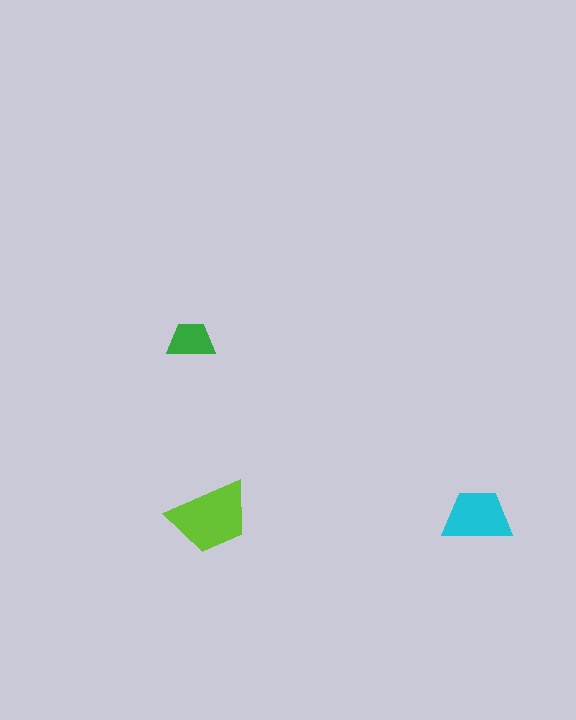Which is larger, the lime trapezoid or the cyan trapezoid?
The lime one.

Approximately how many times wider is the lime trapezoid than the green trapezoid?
About 1.5 times wider.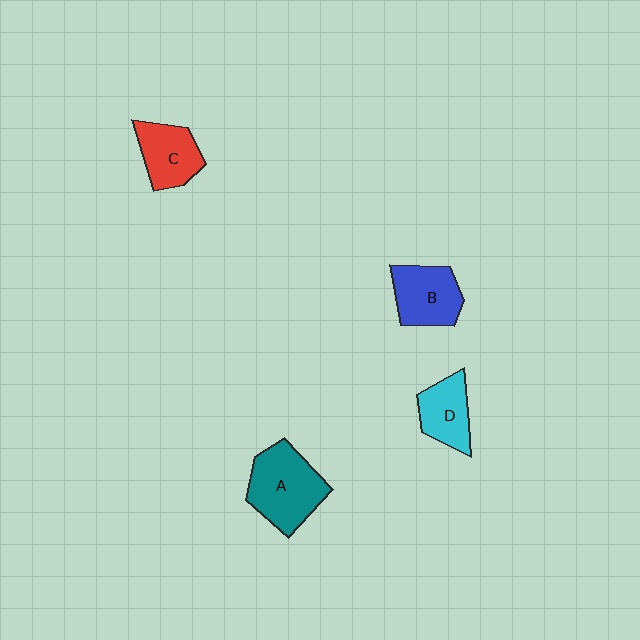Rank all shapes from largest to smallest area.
From largest to smallest: A (teal), B (blue), C (red), D (cyan).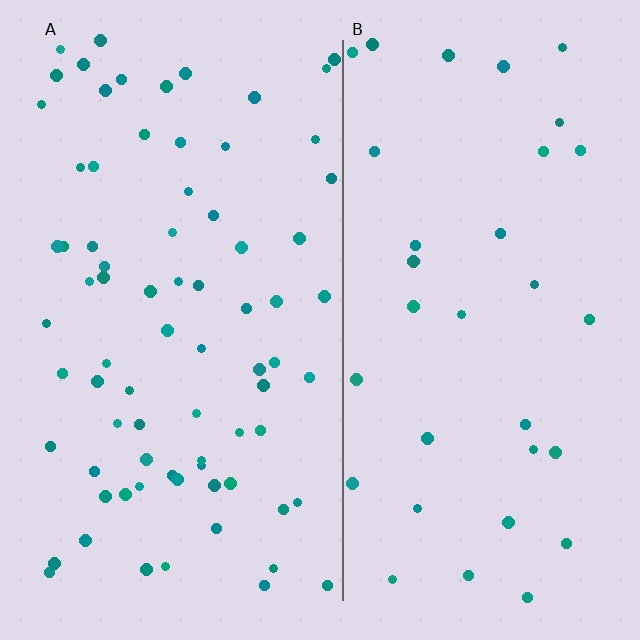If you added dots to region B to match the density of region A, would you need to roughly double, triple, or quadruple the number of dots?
Approximately double.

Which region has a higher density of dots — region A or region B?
A (the left).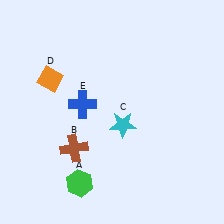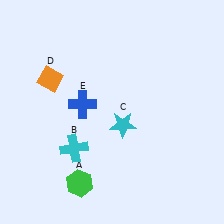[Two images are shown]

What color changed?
The cross (B) changed from brown in Image 1 to cyan in Image 2.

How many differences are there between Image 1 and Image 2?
There is 1 difference between the two images.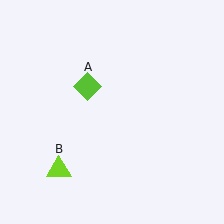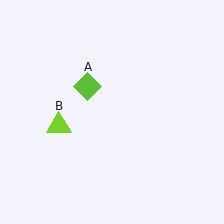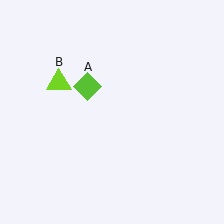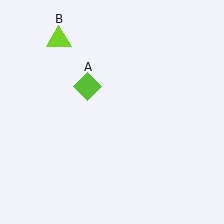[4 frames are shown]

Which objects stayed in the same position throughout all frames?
Lime diamond (object A) remained stationary.